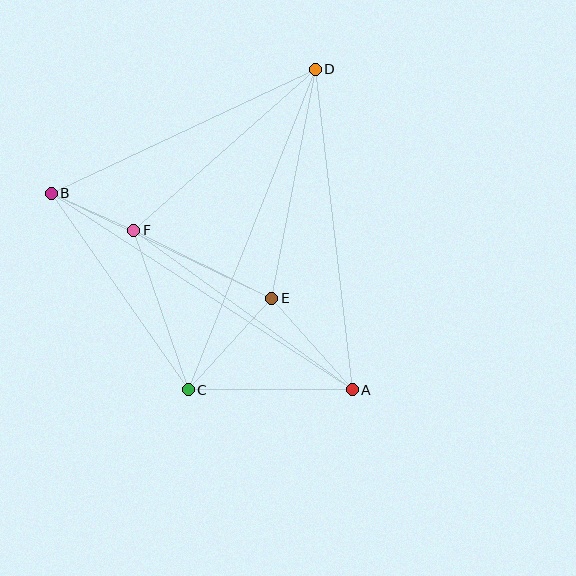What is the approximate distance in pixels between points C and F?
The distance between C and F is approximately 168 pixels.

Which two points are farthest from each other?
Points A and B are farthest from each other.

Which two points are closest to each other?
Points B and F are closest to each other.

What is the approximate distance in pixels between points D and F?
The distance between D and F is approximately 242 pixels.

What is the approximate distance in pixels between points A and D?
The distance between A and D is approximately 323 pixels.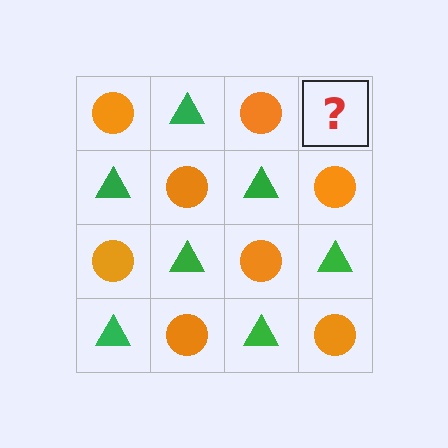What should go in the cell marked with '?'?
The missing cell should contain a green triangle.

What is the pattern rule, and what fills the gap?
The rule is that it alternates orange circle and green triangle in a checkerboard pattern. The gap should be filled with a green triangle.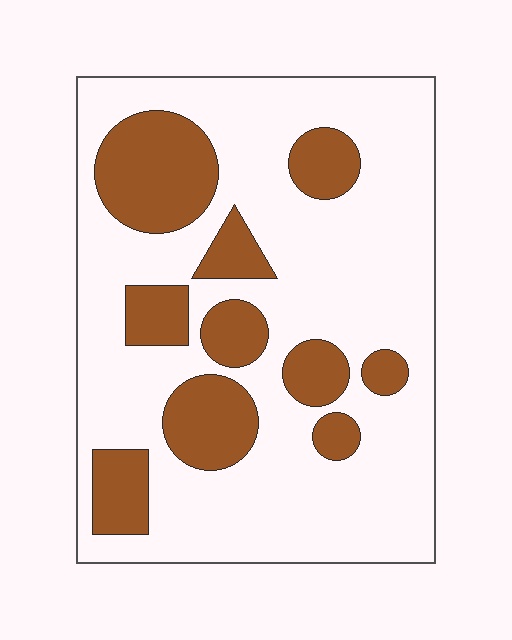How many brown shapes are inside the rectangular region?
10.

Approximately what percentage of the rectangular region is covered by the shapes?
Approximately 25%.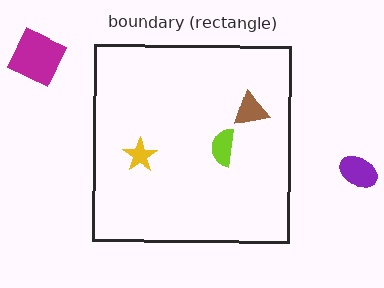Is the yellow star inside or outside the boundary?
Inside.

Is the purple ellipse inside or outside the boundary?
Outside.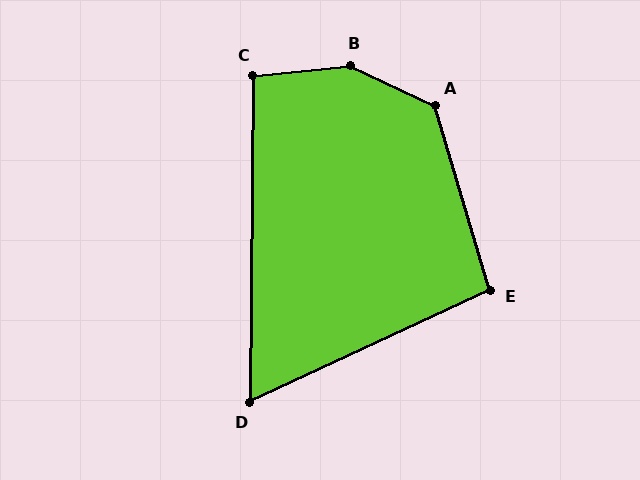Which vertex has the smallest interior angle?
D, at approximately 64 degrees.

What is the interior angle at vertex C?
Approximately 97 degrees (obtuse).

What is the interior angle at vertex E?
Approximately 99 degrees (obtuse).